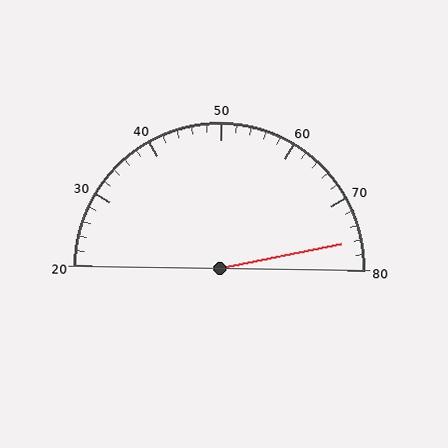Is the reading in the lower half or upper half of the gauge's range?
The reading is in the upper half of the range (20 to 80).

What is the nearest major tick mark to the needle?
The nearest major tick mark is 80.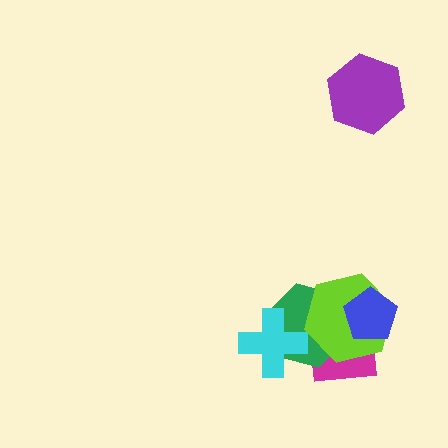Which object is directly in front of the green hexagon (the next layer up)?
The cyan cross is directly in front of the green hexagon.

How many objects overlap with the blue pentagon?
3 objects overlap with the blue pentagon.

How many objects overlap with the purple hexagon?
0 objects overlap with the purple hexagon.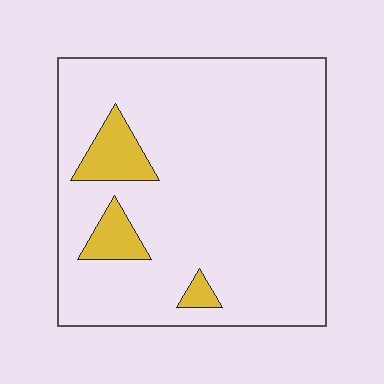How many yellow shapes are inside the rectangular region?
3.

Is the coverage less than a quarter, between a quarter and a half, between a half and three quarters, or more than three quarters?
Less than a quarter.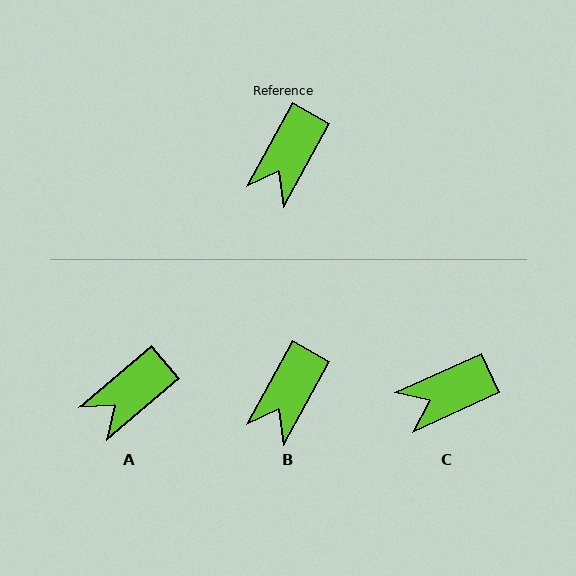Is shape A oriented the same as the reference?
No, it is off by about 21 degrees.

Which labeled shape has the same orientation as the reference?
B.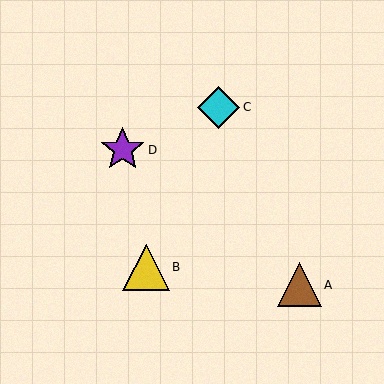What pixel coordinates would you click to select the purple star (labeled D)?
Click at (123, 150) to select the purple star D.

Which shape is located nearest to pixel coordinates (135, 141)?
The purple star (labeled D) at (123, 150) is nearest to that location.